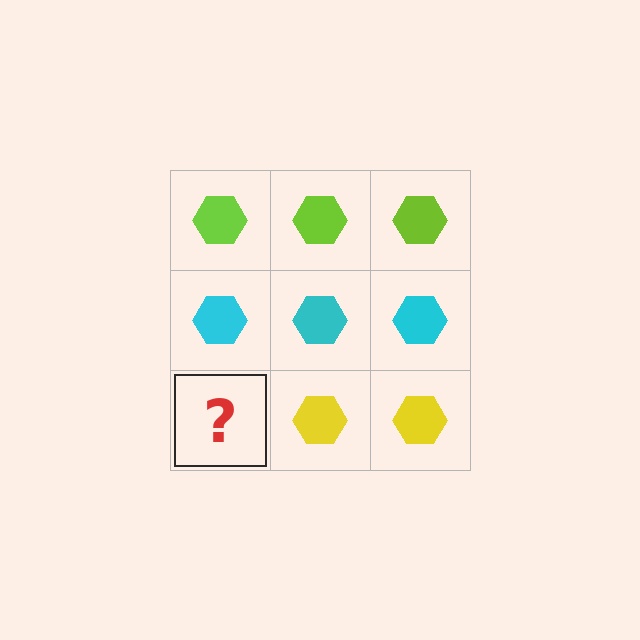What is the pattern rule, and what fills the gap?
The rule is that each row has a consistent color. The gap should be filled with a yellow hexagon.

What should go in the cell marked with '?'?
The missing cell should contain a yellow hexagon.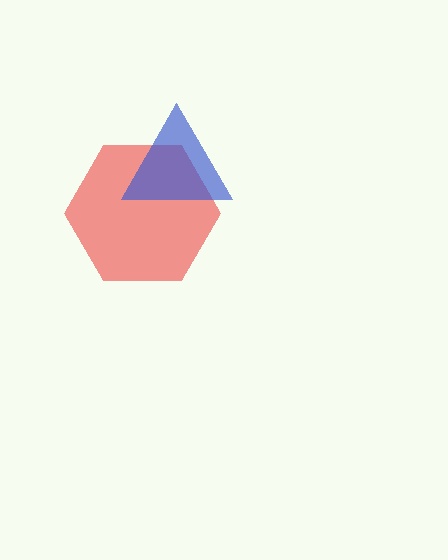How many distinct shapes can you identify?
There are 2 distinct shapes: a red hexagon, a blue triangle.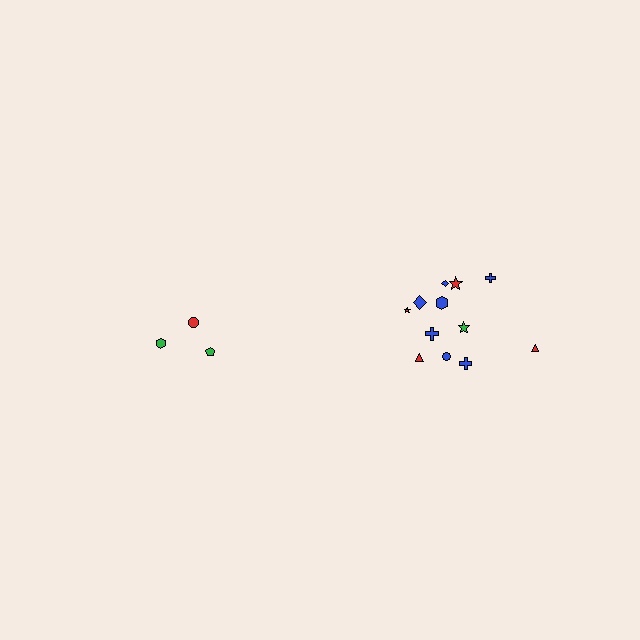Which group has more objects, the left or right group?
The right group.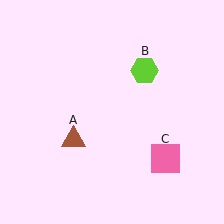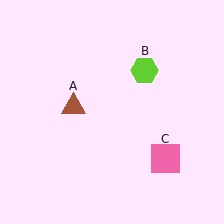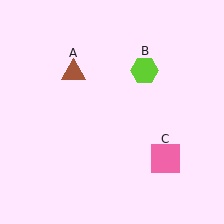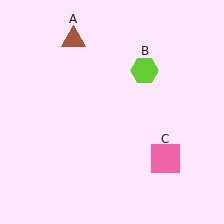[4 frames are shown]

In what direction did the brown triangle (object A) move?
The brown triangle (object A) moved up.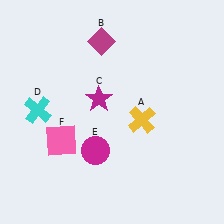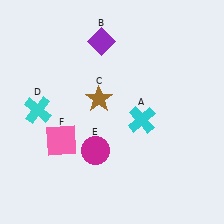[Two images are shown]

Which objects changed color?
A changed from yellow to cyan. B changed from magenta to purple. C changed from magenta to brown.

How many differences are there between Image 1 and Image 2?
There are 3 differences between the two images.